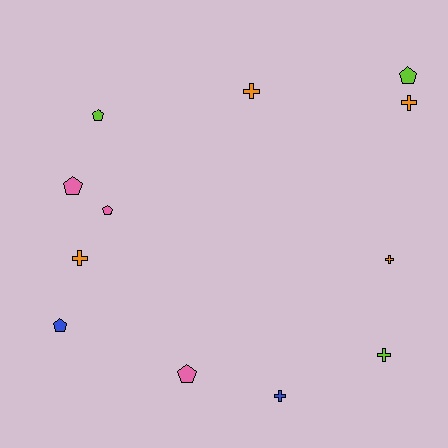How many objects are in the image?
There are 12 objects.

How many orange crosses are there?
There are 4 orange crosses.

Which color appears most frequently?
Orange, with 4 objects.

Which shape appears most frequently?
Cross, with 6 objects.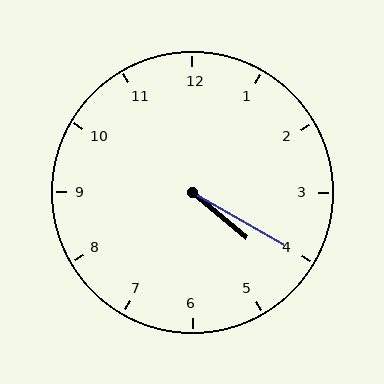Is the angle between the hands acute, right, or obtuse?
It is acute.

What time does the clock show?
4:20.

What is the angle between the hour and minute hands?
Approximately 10 degrees.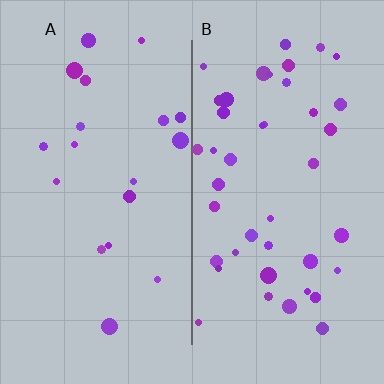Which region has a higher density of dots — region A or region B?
B (the right).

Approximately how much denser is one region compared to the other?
Approximately 2.3× — region B over region A.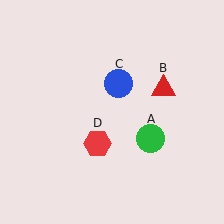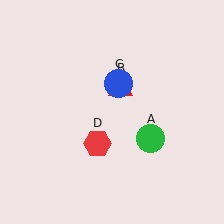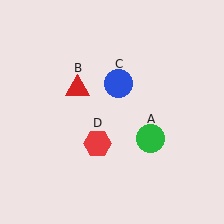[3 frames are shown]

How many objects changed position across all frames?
1 object changed position: red triangle (object B).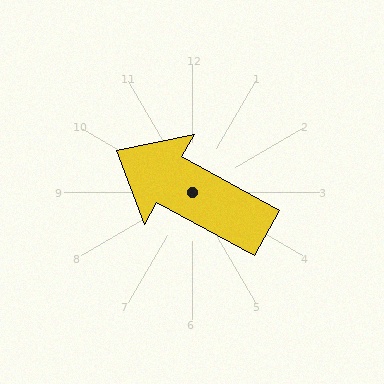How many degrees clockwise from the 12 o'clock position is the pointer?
Approximately 299 degrees.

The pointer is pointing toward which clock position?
Roughly 10 o'clock.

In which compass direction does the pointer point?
Northwest.